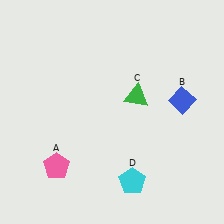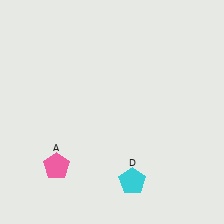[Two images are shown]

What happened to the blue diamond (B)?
The blue diamond (B) was removed in Image 2. It was in the top-right area of Image 1.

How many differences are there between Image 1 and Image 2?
There are 2 differences between the two images.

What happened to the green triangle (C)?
The green triangle (C) was removed in Image 2. It was in the top-right area of Image 1.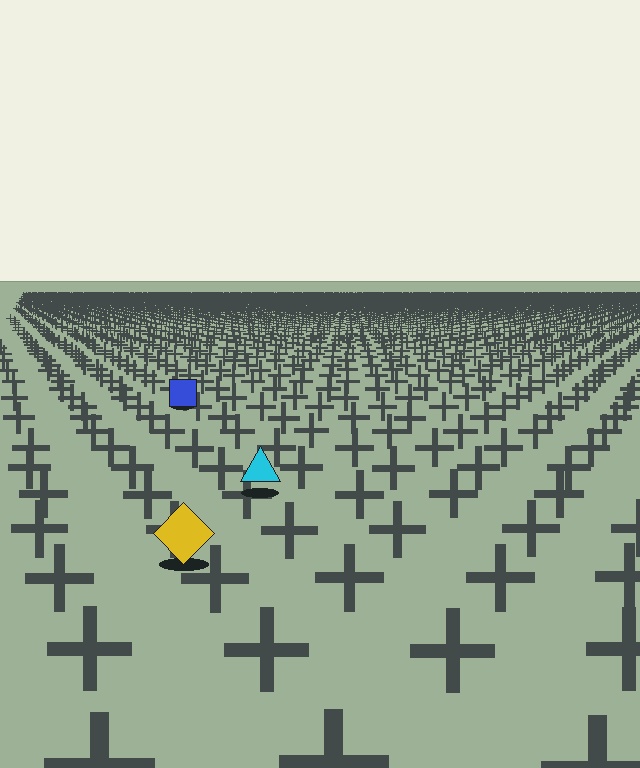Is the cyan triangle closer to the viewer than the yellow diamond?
No. The yellow diamond is closer — you can tell from the texture gradient: the ground texture is coarser near it.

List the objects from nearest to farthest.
From nearest to farthest: the yellow diamond, the cyan triangle, the blue square.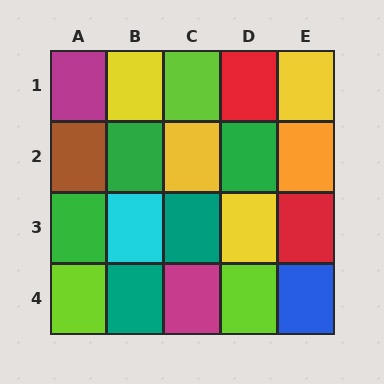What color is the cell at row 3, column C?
Teal.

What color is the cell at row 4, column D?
Lime.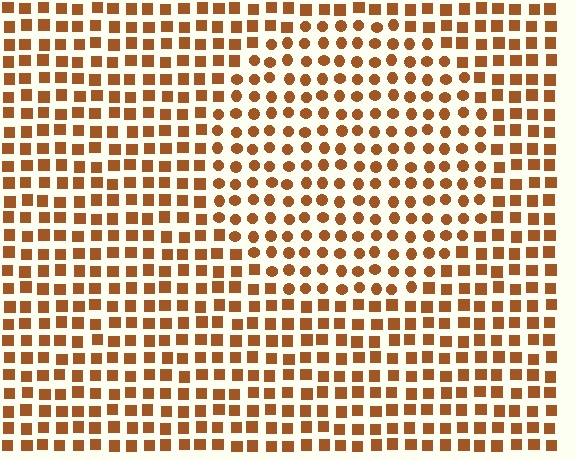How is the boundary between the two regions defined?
The boundary is defined by a change in element shape: circles inside vs. squares outside. All elements share the same color and spacing.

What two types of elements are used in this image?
The image uses circles inside the circle region and squares outside it.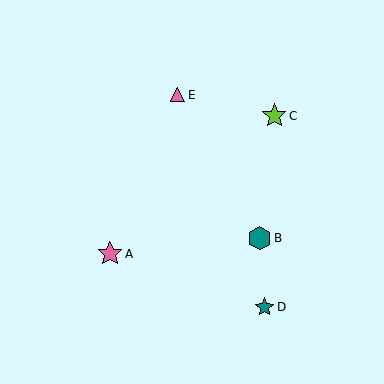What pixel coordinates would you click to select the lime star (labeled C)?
Click at (274, 116) to select the lime star C.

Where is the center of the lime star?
The center of the lime star is at (274, 116).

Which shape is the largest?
The pink star (labeled A) is the largest.